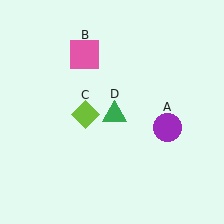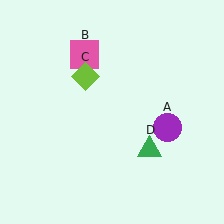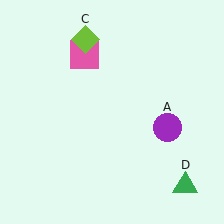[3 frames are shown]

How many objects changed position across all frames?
2 objects changed position: lime diamond (object C), green triangle (object D).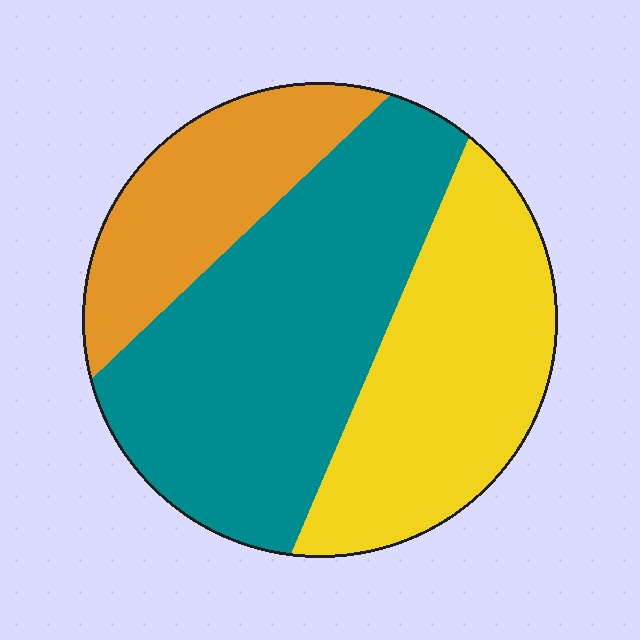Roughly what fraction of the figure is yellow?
Yellow covers roughly 35% of the figure.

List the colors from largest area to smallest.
From largest to smallest: teal, yellow, orange.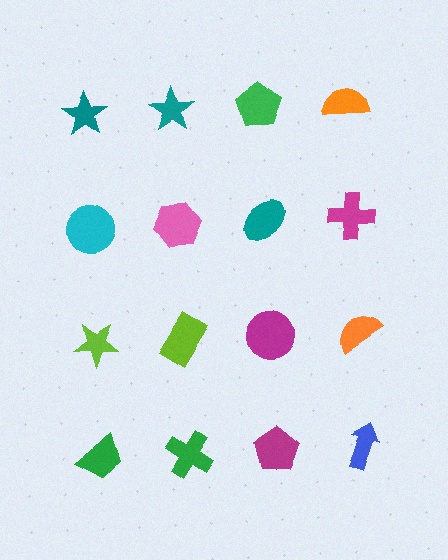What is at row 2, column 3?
A teal ellipse.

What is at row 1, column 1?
A teal star.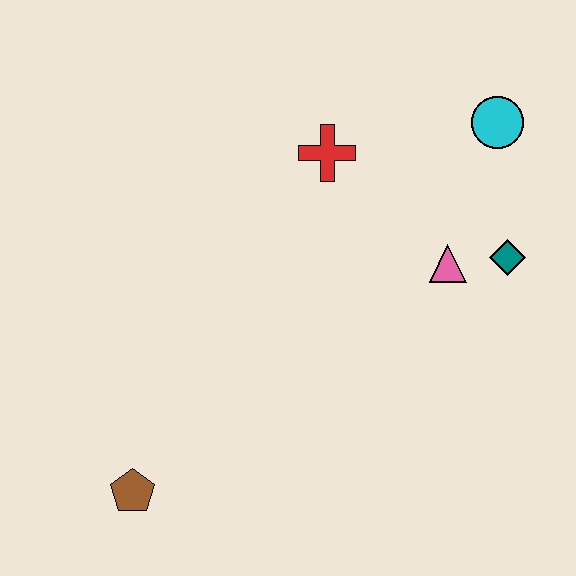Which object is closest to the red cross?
The pink triangle is closest to the red cross.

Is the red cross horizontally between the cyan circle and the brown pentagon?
Yes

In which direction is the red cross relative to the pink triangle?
The red cross is to the left of the pink triangle.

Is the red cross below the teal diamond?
No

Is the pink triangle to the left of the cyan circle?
Yes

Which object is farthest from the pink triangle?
The brown pentagon is farthest from the pink triangle.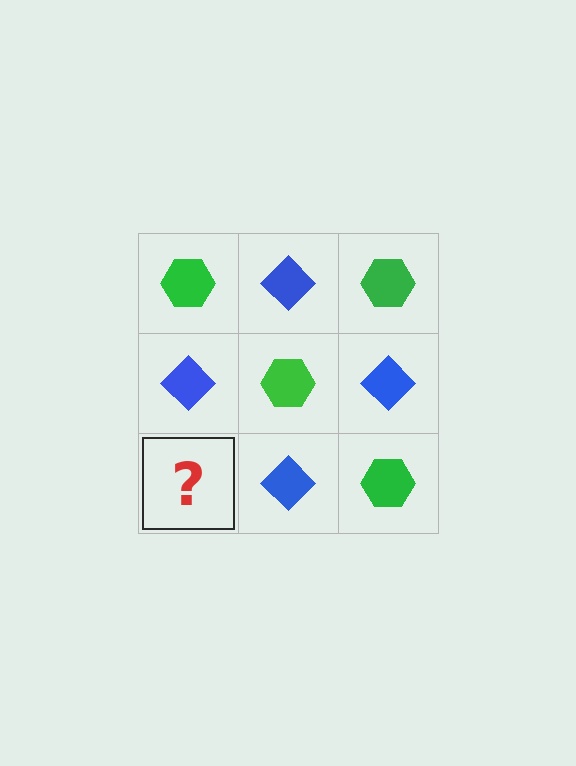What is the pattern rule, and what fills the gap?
The rule is that it alternates green hexagon and blue diamond in a checkerboard pattern. The gap should be filled with a green hexagon.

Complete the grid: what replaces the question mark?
The question mark should be replaced with a green hexagon.